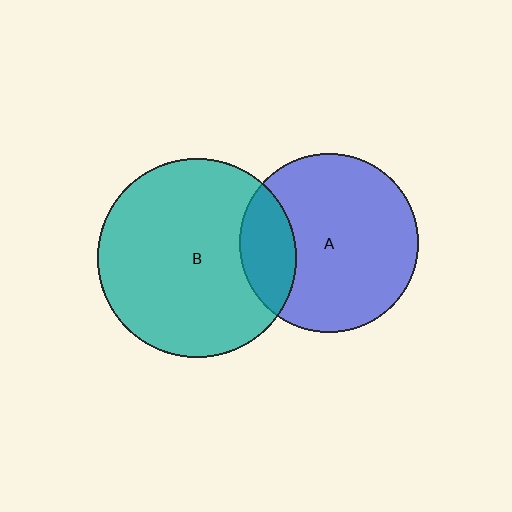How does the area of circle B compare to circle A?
Approximately 1.2 times.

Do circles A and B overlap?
Yes.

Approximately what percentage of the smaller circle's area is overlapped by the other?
Approximately 20%.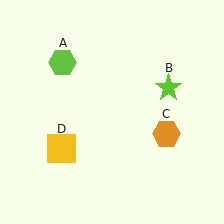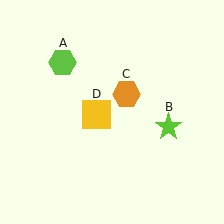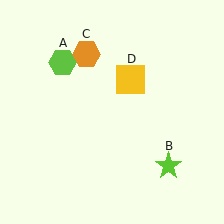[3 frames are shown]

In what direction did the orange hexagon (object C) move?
The orange hexagon (object C) moved up and to the left.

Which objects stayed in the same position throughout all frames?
Lime hexagon (object A) remained stationary.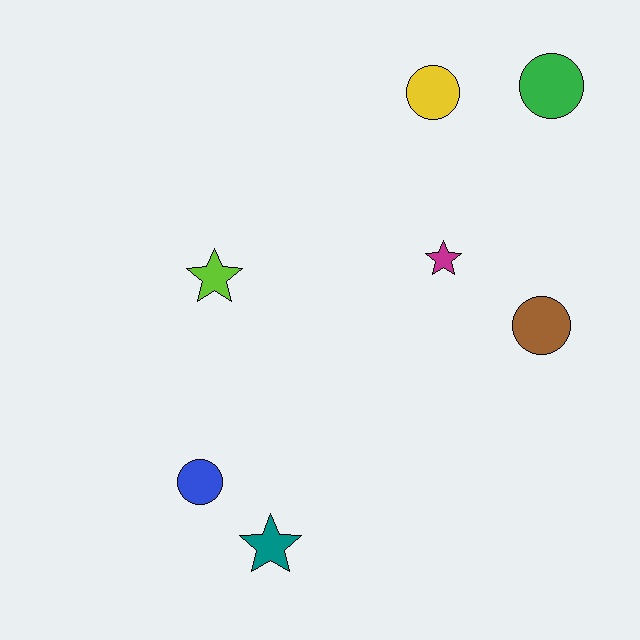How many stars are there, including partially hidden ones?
There are 3 stars.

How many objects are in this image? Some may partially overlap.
There are 7 objects.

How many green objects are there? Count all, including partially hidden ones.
There is 1 green object.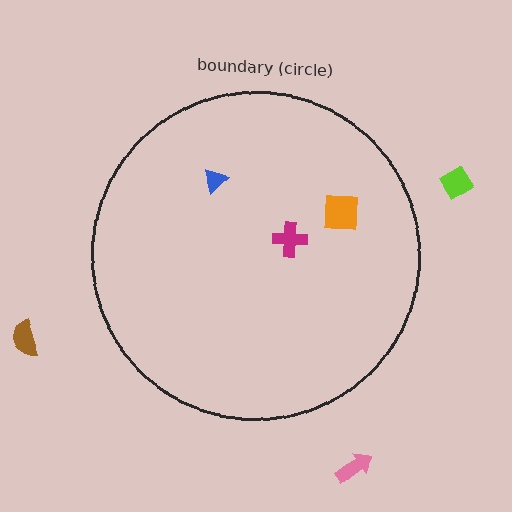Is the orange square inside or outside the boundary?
Inside.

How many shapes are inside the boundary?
3 inside, 3 outside.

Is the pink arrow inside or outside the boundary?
Outside.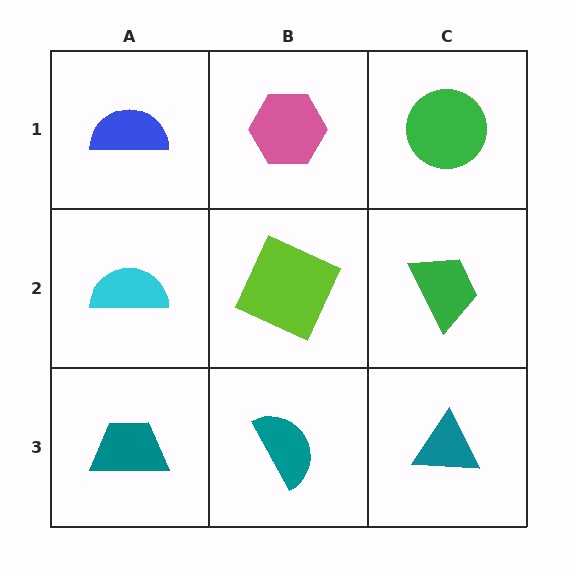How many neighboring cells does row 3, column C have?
2.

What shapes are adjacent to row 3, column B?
A lime square (row 2, column B), a teal trapezoid (row 3, column A), a teal triangle (row 3, column C).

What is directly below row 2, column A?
A teal trapezoid.